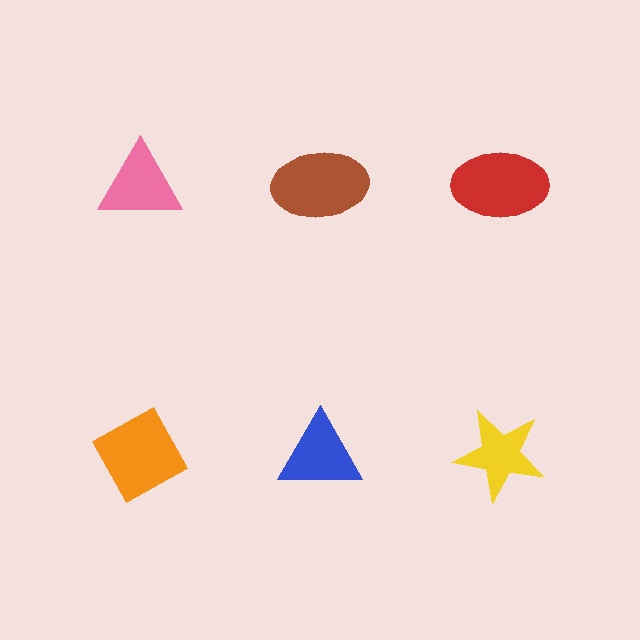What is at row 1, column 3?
A red ellipse.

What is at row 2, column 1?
An orange diamond.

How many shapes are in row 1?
3 shapes.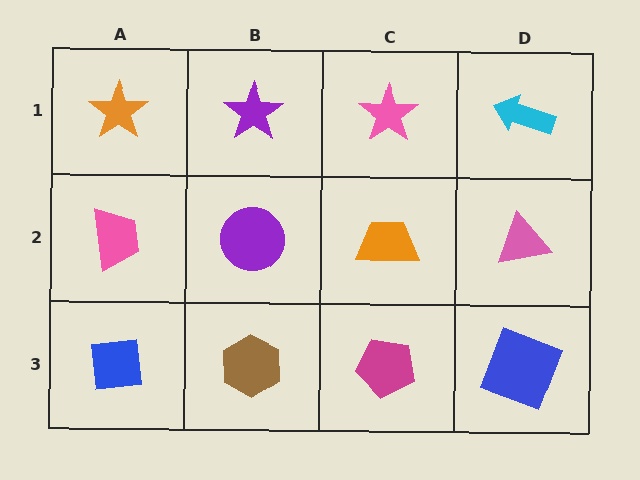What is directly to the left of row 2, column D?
An orange trapezoid.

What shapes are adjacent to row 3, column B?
A purple circle (row 2, column B), a blue square (row 3, column A), a magenta pentagon (row 3, column C).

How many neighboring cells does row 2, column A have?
3.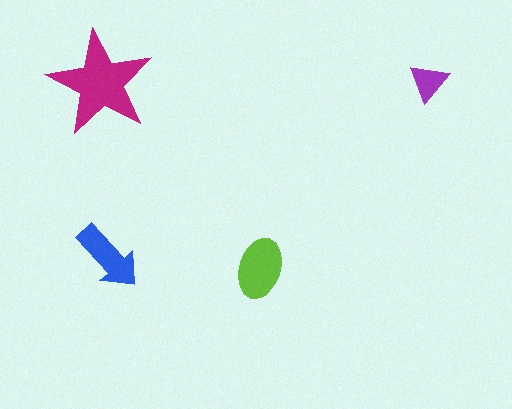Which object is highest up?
The purple triangle is topmost.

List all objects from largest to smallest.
The magenta star, the lime ellipse, the blue arrow, the purple triangle.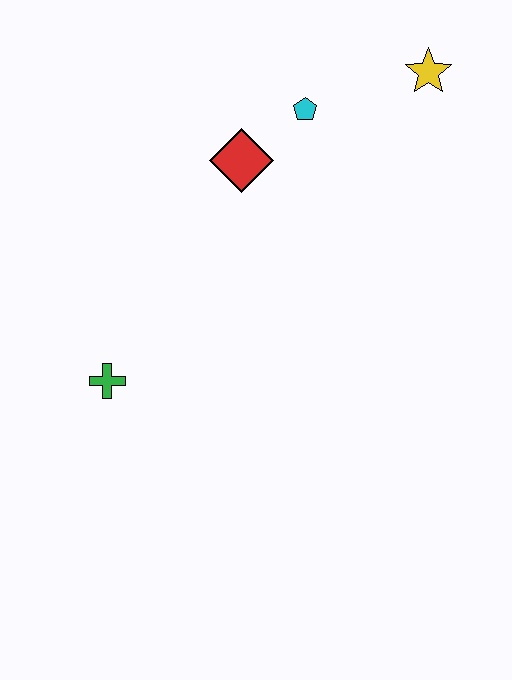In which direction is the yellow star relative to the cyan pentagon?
The yellow star is to the right of the cyan pentagon.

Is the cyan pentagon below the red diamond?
No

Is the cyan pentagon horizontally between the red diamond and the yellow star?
Yes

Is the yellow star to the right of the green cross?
Yes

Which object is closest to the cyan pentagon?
The red diamond is closest to the cyan pentagon.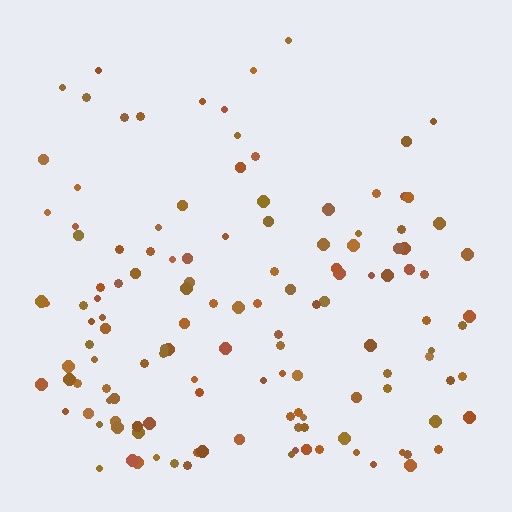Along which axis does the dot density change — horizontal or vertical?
Vertical.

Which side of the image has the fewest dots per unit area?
The top.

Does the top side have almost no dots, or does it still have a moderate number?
Still a moderate number, just noticeably fewer than the bottom.